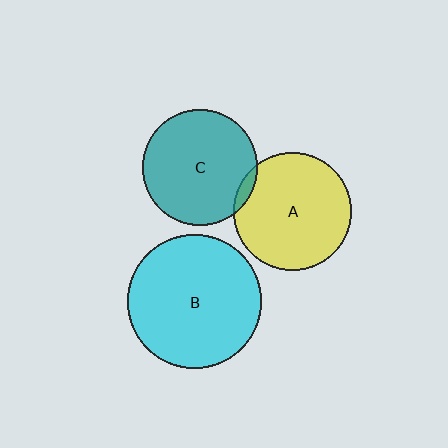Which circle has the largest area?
Circle B (cyan).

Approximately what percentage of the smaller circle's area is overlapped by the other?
Approximately 5%.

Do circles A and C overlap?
Yes.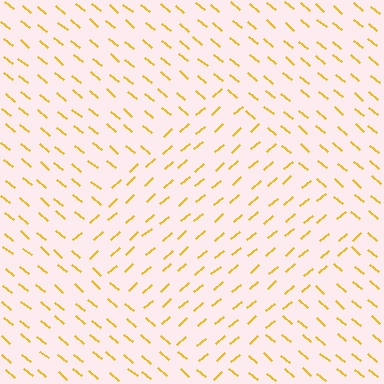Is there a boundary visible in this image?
Yes, there is a texture boundary formed by a change in line orientation.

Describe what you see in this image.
The image is filled with small yellow line segments. A diamond region in the image has lines oriented differently from the surrounding lines, creating a visible texture boundary.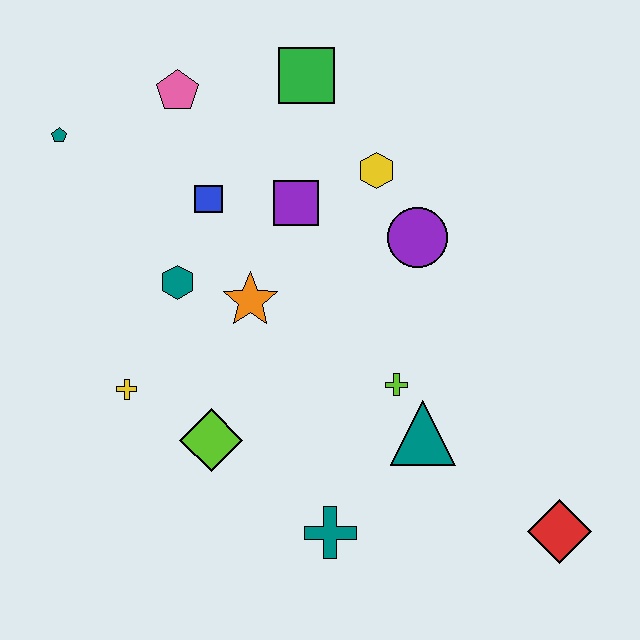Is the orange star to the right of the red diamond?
No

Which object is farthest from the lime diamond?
The green square is farthest from the lime diamond.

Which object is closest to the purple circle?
The yellow hexagon is closest to the purple circle.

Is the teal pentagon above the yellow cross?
Yes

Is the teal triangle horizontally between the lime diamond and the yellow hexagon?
No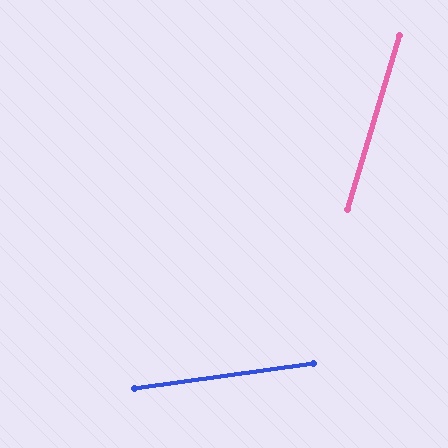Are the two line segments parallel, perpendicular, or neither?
Neither parallel nor perpendicular — they differ by about 65°.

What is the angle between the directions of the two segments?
Approximately 65 degrees.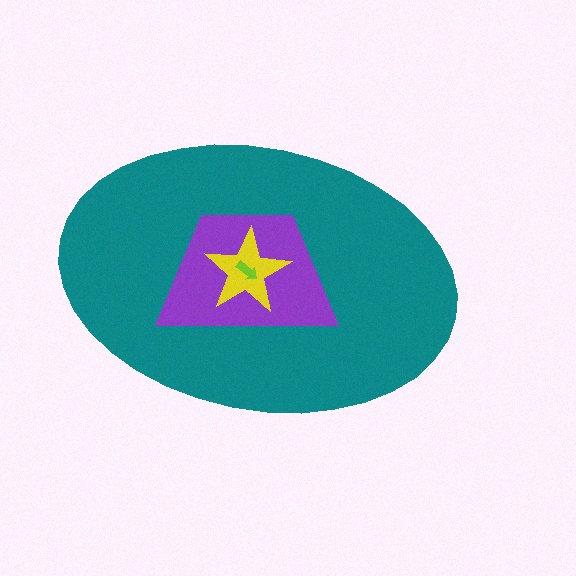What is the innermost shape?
The lime arrow.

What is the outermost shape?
The teal ellipse.